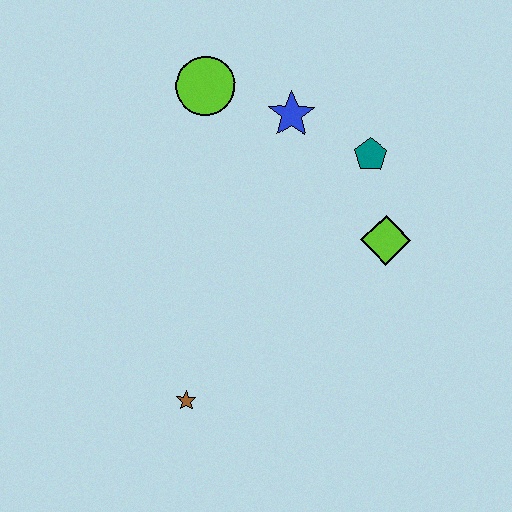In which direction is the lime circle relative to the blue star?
The lime circle is to the left of the blue star.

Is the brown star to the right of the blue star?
No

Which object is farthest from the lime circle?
The brown star is farthest from the lime circle.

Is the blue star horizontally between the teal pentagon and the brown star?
Yes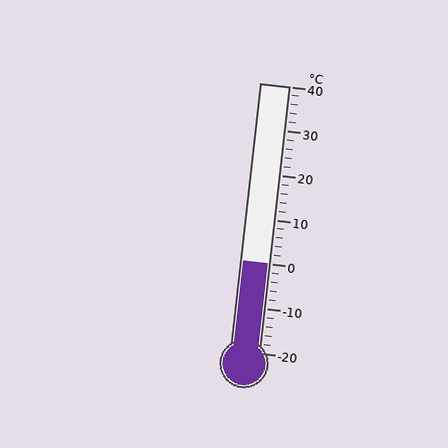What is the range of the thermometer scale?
The thermometer scale ranges from -20°C to 40°C.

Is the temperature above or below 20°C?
The temperature is below 20°C.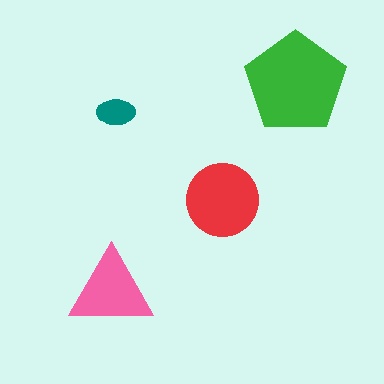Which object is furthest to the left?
The pink triangle is leftmost.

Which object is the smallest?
The teal ellipse.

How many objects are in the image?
There are 4 objects in the image.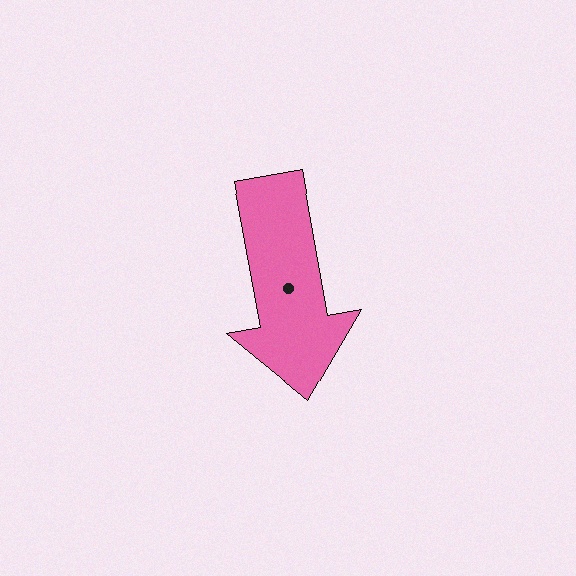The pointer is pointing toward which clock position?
Roughly 6 o'clock.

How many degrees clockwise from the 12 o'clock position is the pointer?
Approximately 170 degrees.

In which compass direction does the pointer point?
South.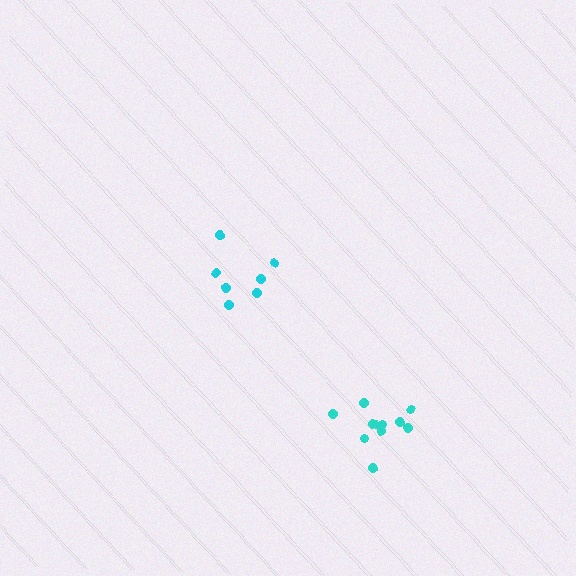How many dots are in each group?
Group 1: 11 dots, Group 2: 7 dots (18 total).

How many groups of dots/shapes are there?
There are 2 groups.